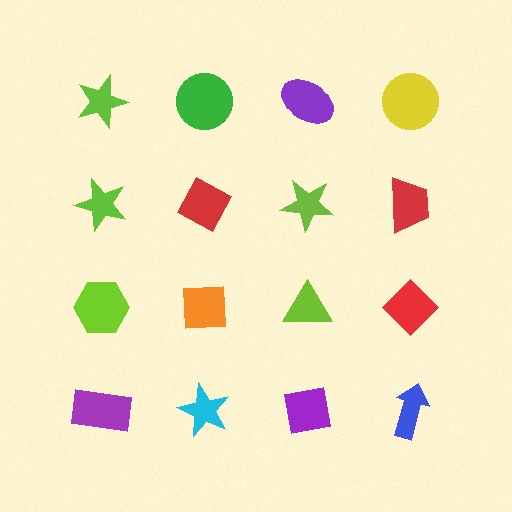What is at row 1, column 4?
A yellow circle.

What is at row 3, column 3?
A lime triangle.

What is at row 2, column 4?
A red trapezoid.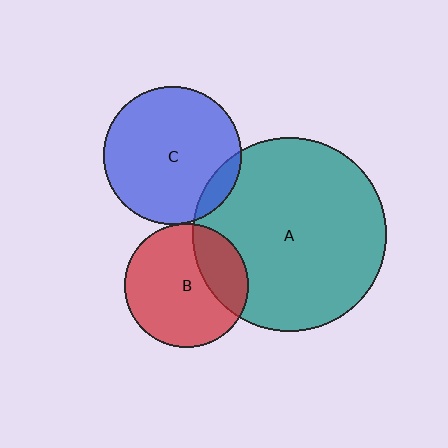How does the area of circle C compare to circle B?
Approximately 1.2 times.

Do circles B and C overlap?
Yes.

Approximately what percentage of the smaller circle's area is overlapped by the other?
Approximately 5%.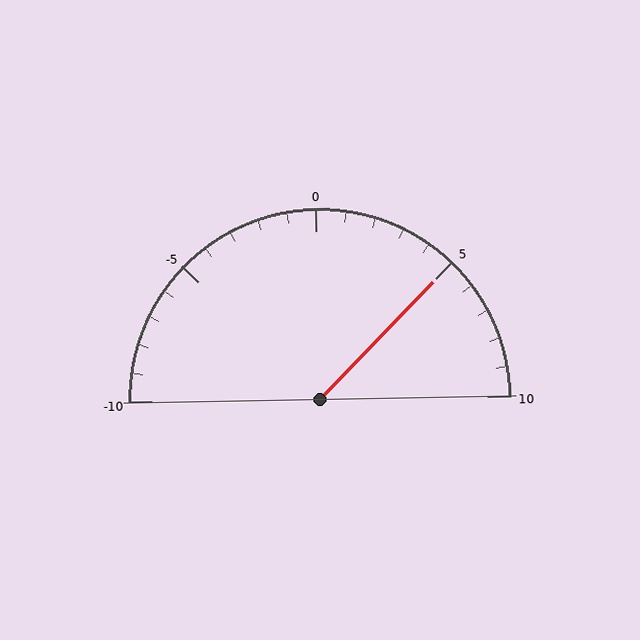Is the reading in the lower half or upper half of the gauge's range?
The reading is in the upper half of the range (-10 to 10).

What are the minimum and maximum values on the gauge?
The gauge ranges from -10 to 10.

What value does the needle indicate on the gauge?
The needle indicates approximately 5.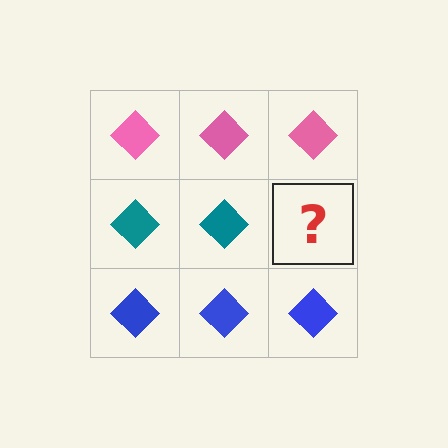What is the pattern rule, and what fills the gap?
The rule is that each row has a consistent color. The gap should be filled with a teal diamond.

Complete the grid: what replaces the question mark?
The question mark should be replaced with a teal diamond.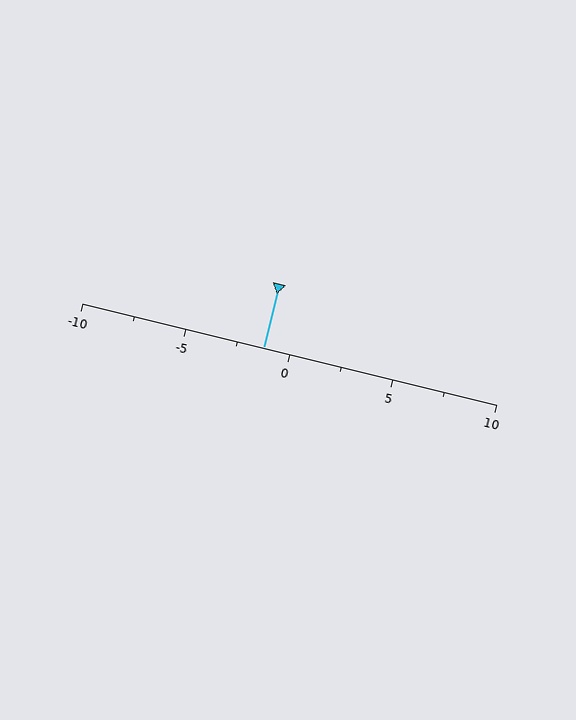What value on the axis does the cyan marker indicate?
The marker indicates approximately -1.2.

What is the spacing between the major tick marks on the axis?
The major ticks are spaced 5 apart.